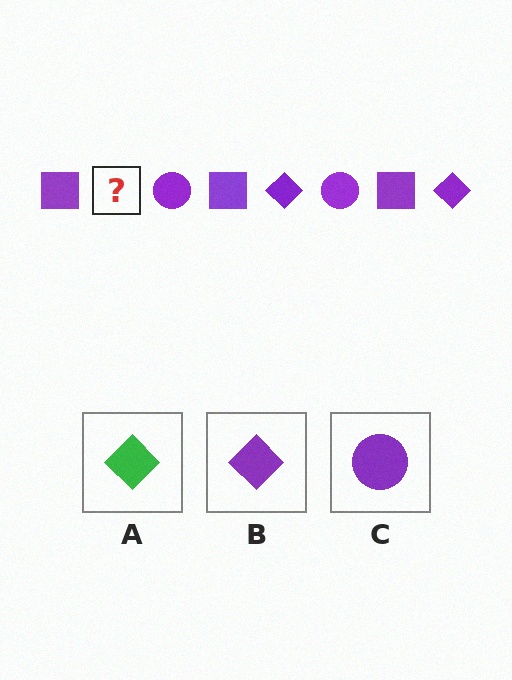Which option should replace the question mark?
Option B.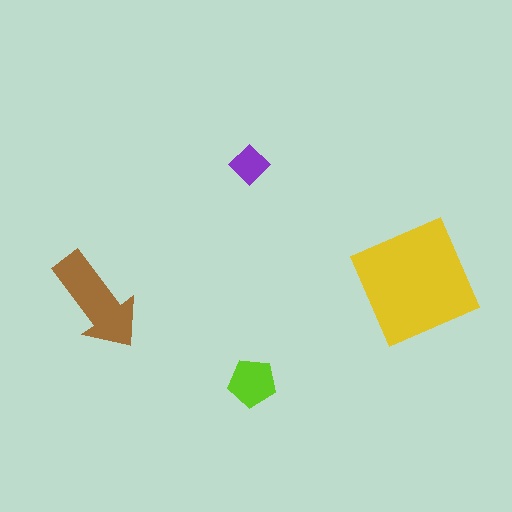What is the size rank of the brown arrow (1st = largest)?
2nd.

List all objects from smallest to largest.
The purple diamond, the lime pentagon, the brown arrow, the yellow square.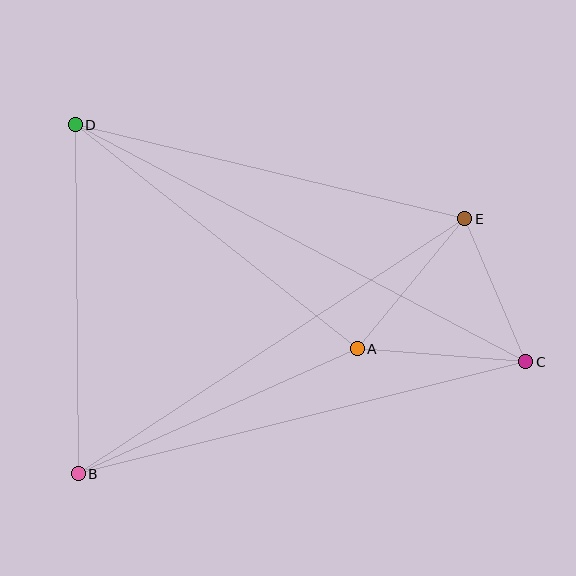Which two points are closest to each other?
Points C and E are closest to each other.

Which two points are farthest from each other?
Points C and D are farthest from each other.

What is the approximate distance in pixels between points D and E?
The distance between D and E is approximately 401 pixels.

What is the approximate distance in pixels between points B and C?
The distance between B and C is approximately 461 pixels.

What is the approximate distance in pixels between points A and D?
The distance between A and D is approximately 360 pixels.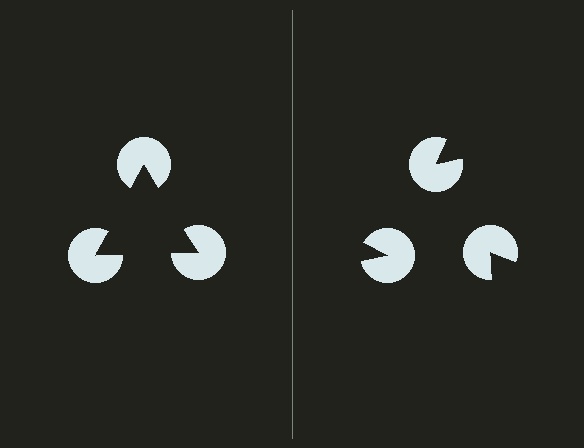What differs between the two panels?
The pac-man discs are positioned identically on both sides; only the wedge orientations differ. On the left they align to a triangle; on the right they are misaligned.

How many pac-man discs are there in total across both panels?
6 — 3 on each side.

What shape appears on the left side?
An illusory triangle.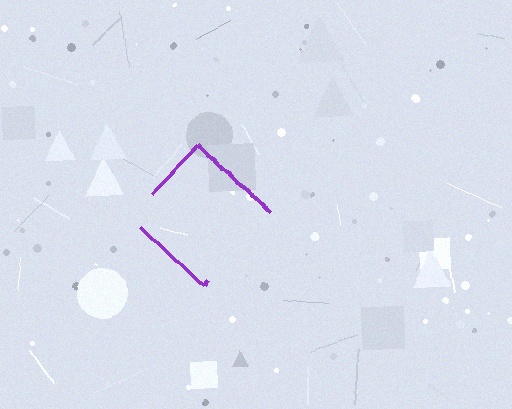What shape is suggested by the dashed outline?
The dashed outline suggests a diamond.